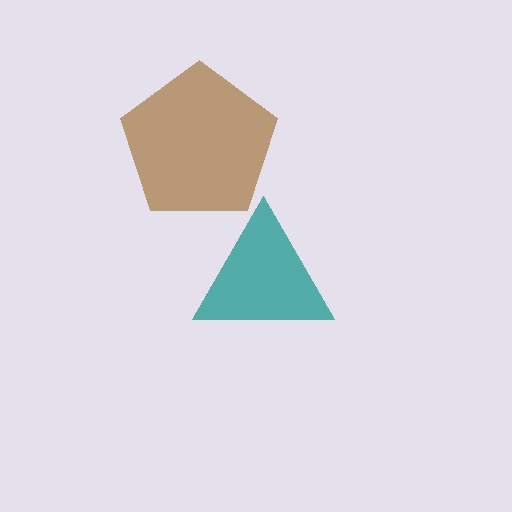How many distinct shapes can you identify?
There are 2 distinct shapes: a brown pentagon, a teal triangle.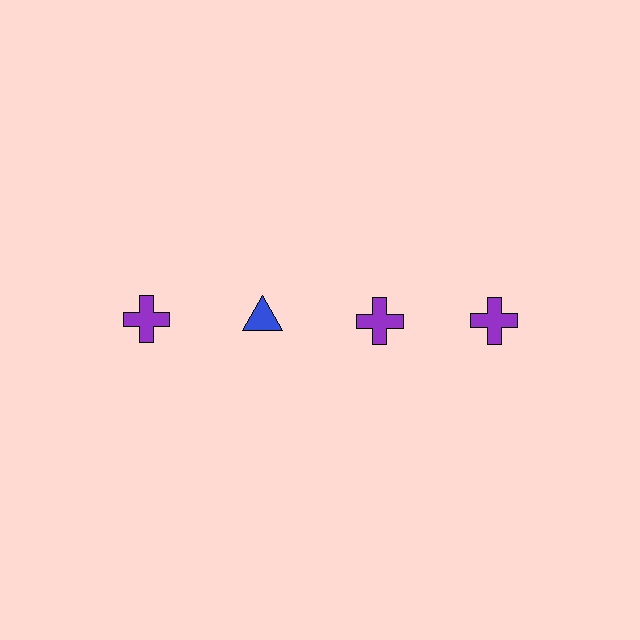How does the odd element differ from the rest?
It differs in both color (blue instead of purple) and shape (triangle instead of cross).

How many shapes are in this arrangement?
There are 4 shapes arranged in a grid pattern.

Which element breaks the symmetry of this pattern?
The blue triangle in the top row, second from left column breaks the symmetry. All other shapes are purple crosses.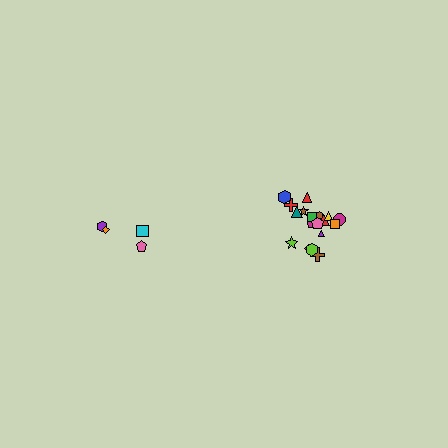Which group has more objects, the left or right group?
The right group.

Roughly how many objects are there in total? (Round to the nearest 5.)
Roughly 20 objects in total.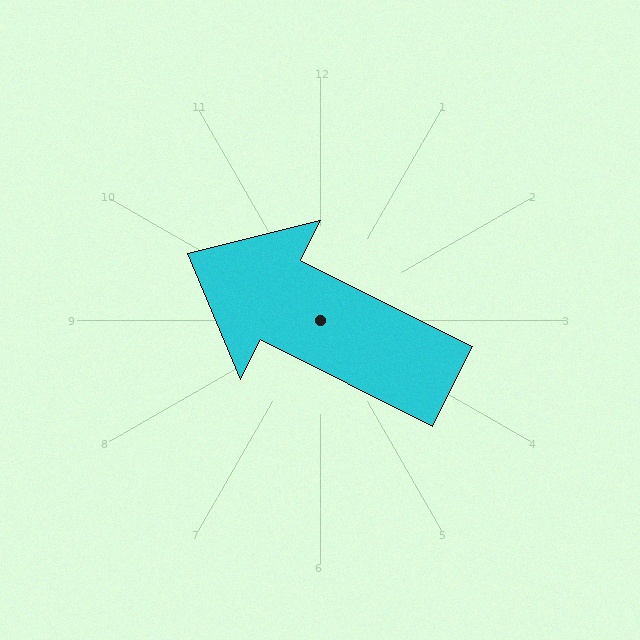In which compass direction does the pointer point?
Northwest.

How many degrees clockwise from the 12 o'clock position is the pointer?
Approximately 297 degrees.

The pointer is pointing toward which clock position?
Roughly 10 o'clock.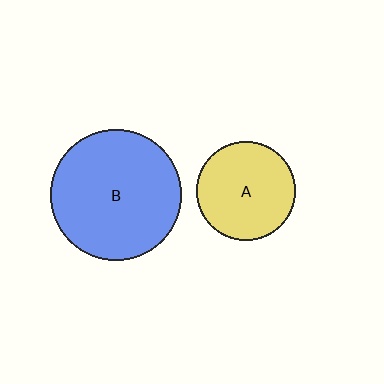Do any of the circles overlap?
No, none of the circles overlap.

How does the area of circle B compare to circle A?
Approximately 1.7 times.